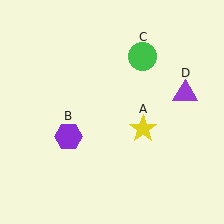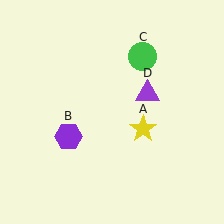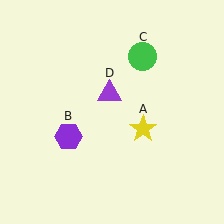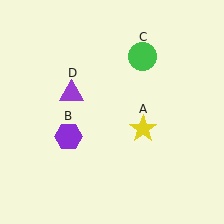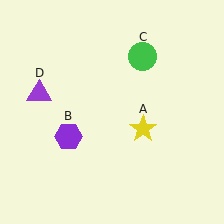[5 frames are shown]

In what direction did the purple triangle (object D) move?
The purple triangle (object D) moved left.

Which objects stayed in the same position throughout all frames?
Yellow star (object A) and purple hexagon (object B) and green circle (object C) remained stationary.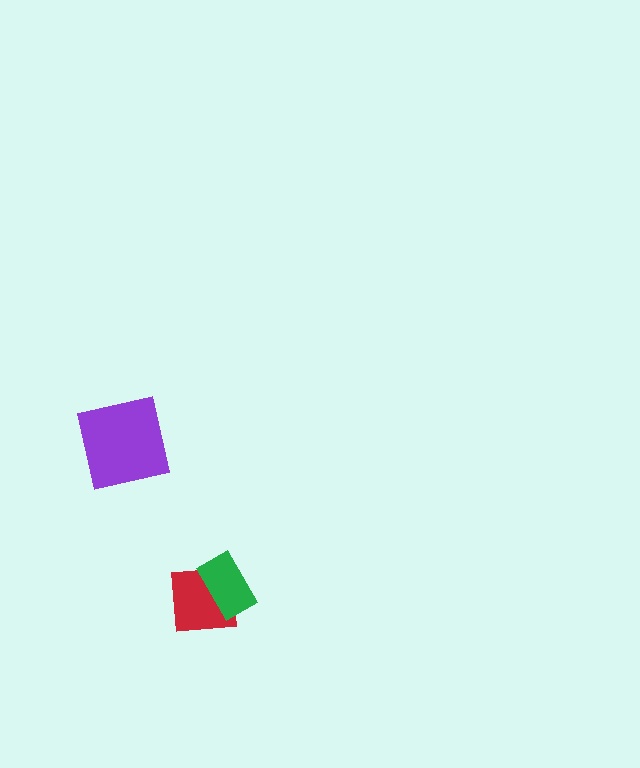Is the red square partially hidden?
Yes, it is partially covered by another shape.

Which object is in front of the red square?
The green rectangle is in front of the red square.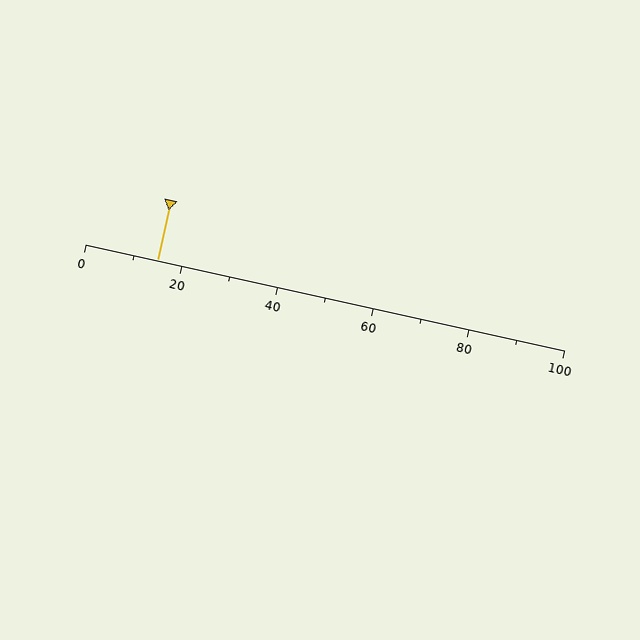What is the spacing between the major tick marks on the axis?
The major ticks are spaced 20 apart.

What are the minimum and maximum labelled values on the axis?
The axis runs from 0 to 100.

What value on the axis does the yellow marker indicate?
The marker indicates approximately 15.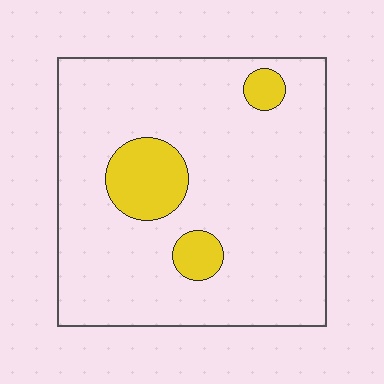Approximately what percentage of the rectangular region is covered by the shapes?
Approximately 10%.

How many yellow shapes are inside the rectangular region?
3.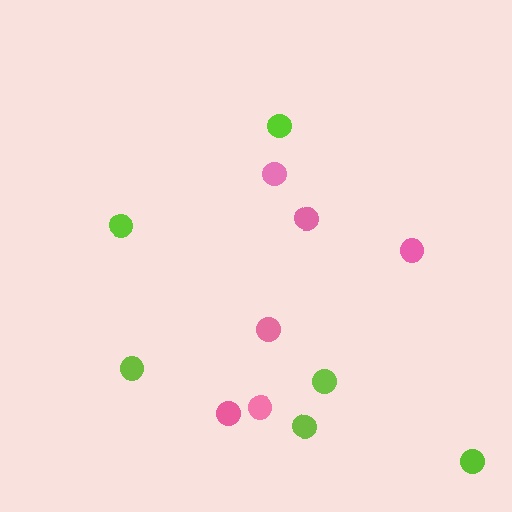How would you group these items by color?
There are 2 groups: one group of pink circles (6) and one group of lime circles (6).